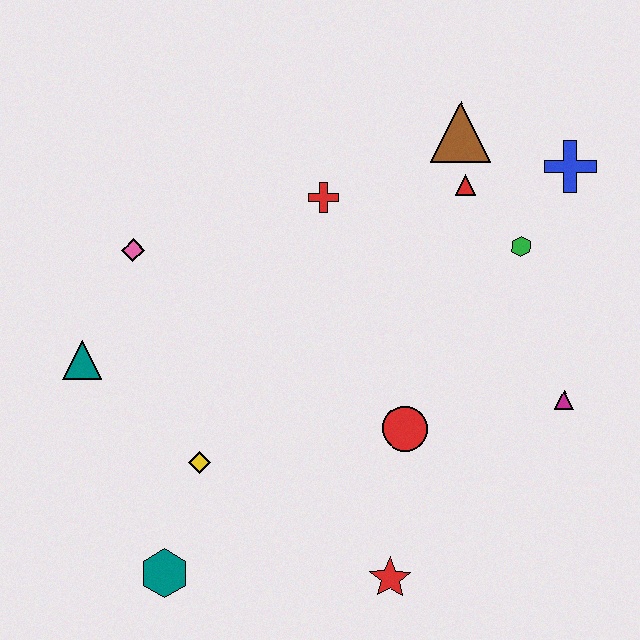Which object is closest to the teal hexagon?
The yellow diamond is closest to the teal hexagon.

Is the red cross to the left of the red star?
Yes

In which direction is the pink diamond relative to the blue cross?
The pink diamond is to the left of the blue cross.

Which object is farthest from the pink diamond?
The magenta triangle is farthest from the pink diamond.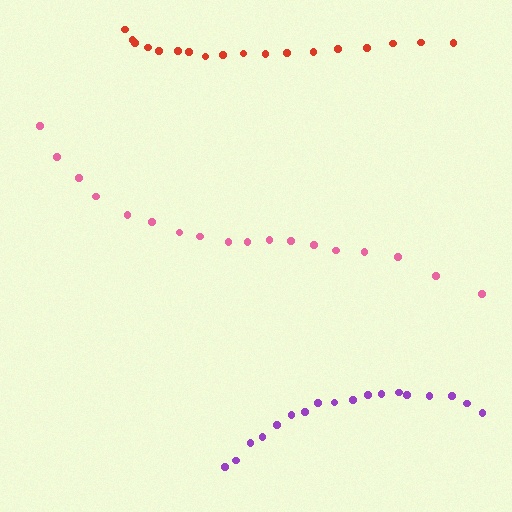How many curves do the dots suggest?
There are 3 distinct paths.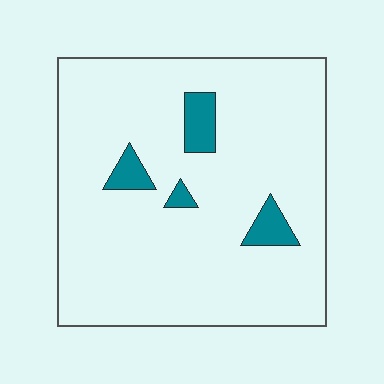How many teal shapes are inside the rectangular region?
4.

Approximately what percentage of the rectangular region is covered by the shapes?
Approximately 10%.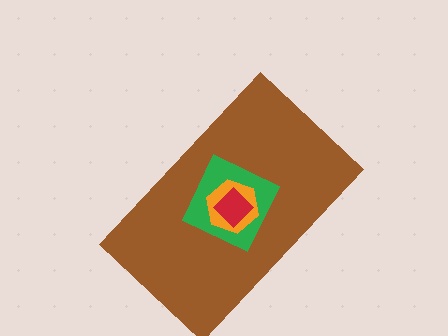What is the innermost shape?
The red diamond.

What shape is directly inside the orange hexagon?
The red diamond.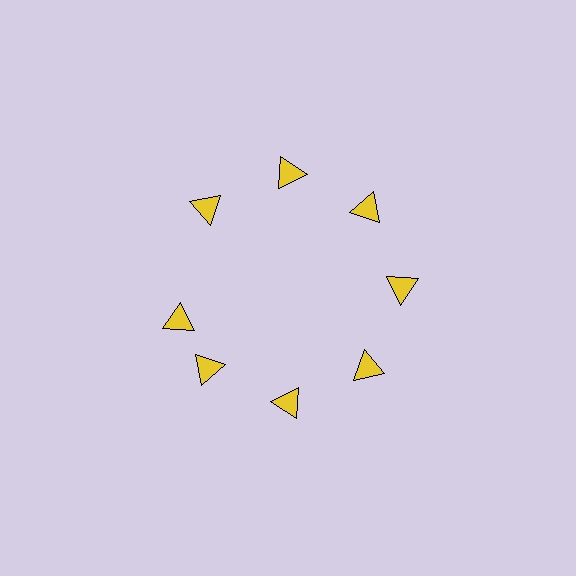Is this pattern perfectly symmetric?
No. The 8 yellow triangles are arranged in a ring, but one element near the 9 o'clock position is rotated out of alignment along the ring, breaking the 8-fold rotational symmetry.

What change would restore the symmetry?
The symmetry would be restored by rotating it back into even spacing with its neighbors so that all 8 triangles sit at equal angles and equal distance from the center.